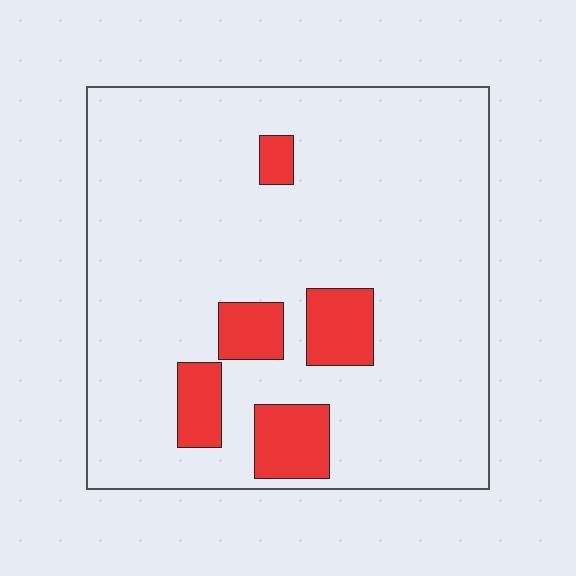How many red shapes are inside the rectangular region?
5.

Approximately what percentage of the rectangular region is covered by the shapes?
Approximately 15%.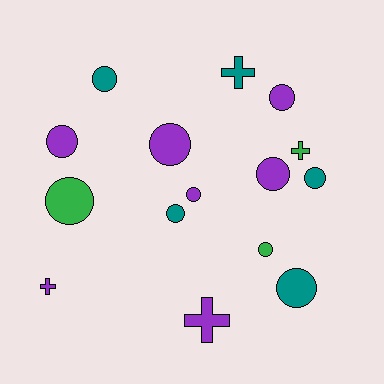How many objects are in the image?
There are 15 objects.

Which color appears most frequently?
Purple, with 7 objects.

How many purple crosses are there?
There are 2 purple crosses.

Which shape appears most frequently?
Circle, with 11 objects.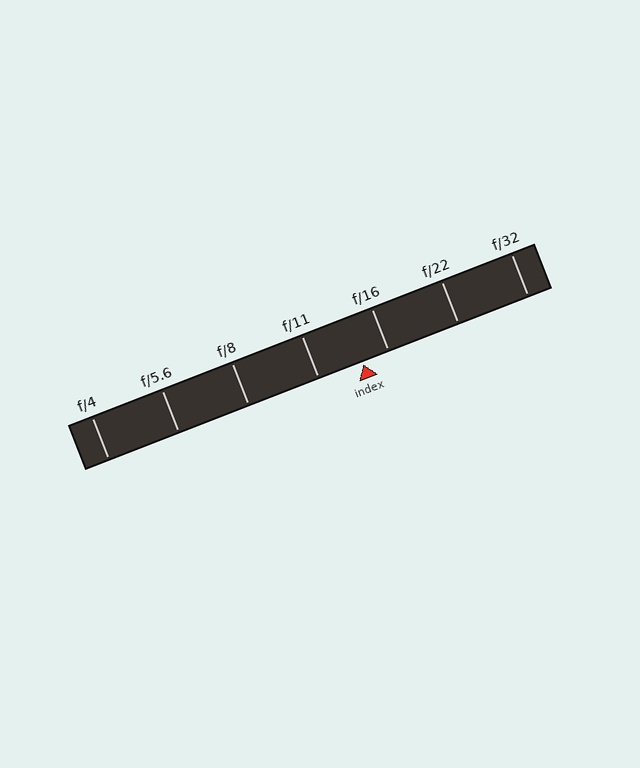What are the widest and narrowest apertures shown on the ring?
The widest aperture shown is f/4 and the narrowest is f/32.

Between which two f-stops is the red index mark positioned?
The index mark is between f/11 and f/16.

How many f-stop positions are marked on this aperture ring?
There are 7 f-stop positions marked.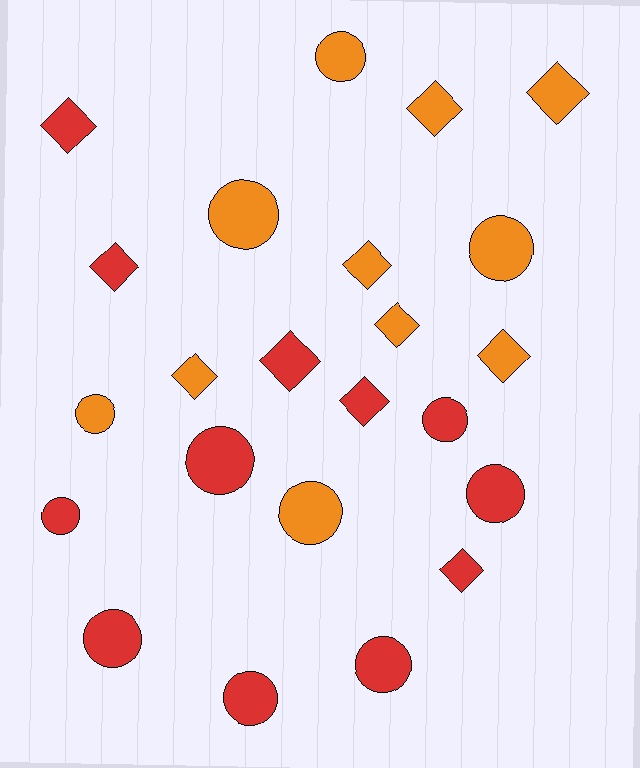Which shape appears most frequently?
Circle, with 12 objects.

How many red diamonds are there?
There are 5 red diamonds.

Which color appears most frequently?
Red, with 12 objects.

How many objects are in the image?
There are 23 objects.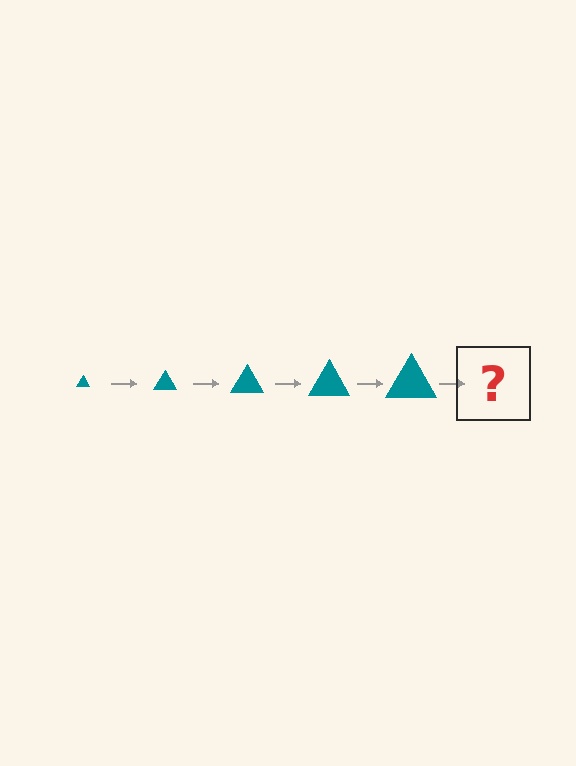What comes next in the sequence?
The next element should be a teal triangle, larger than the previous one.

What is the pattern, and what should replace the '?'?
The pattern is that the triangle gets progressively larger each step. The '?' should be a teal triangle, larger than the previous one.